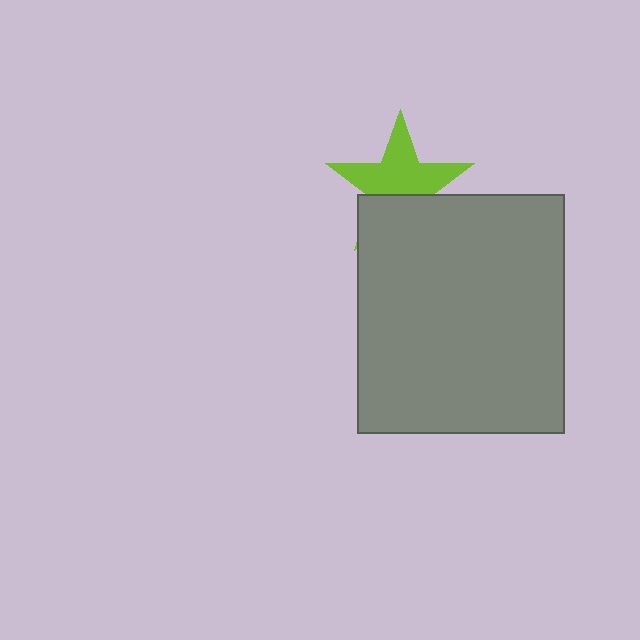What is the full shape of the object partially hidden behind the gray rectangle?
The partially hidden object is a lime star.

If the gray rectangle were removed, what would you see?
You would see the complete lime star.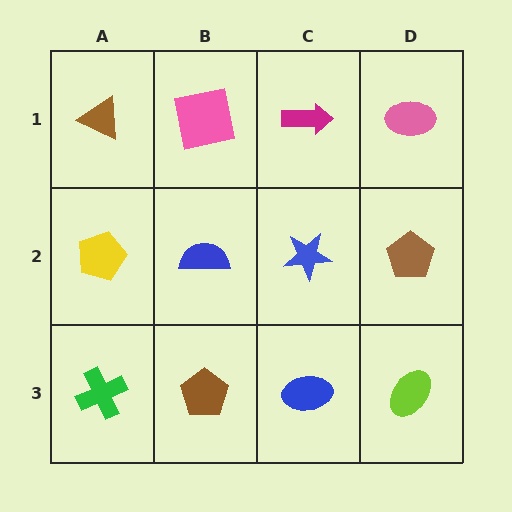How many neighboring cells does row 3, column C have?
3.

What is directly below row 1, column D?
A brown pentagon.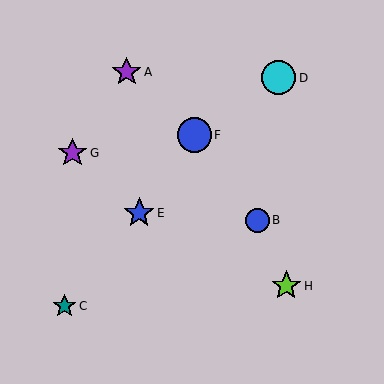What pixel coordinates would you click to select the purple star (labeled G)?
Click at (73, 153) to select the purple star G.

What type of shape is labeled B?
Shape B is a blue circle.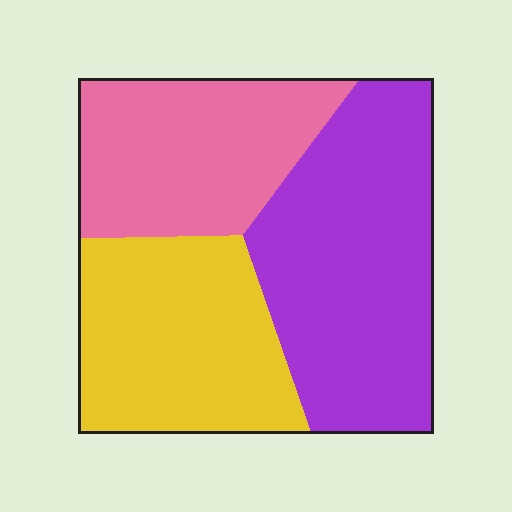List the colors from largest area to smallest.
From largest to smallest: purple, yellow, pink.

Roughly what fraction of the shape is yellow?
Yellow takes up about one third (1/3) of the shape.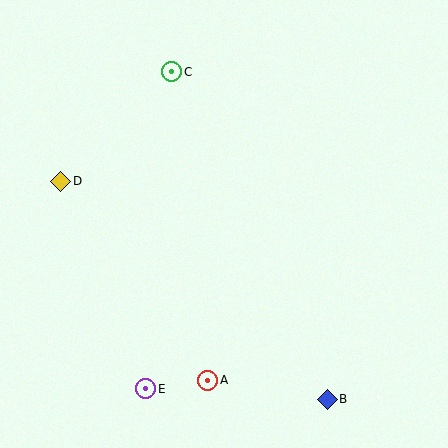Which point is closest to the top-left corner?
Point C is closest to the top-left corner.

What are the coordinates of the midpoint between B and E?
The midpoint between B and E is at (237, 394).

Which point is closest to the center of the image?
Point A at (208, 380) is closest to the center.